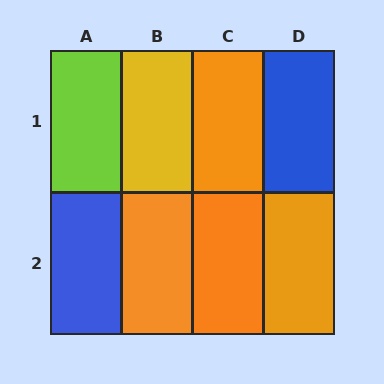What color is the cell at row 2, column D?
Orange.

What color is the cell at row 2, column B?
Orange.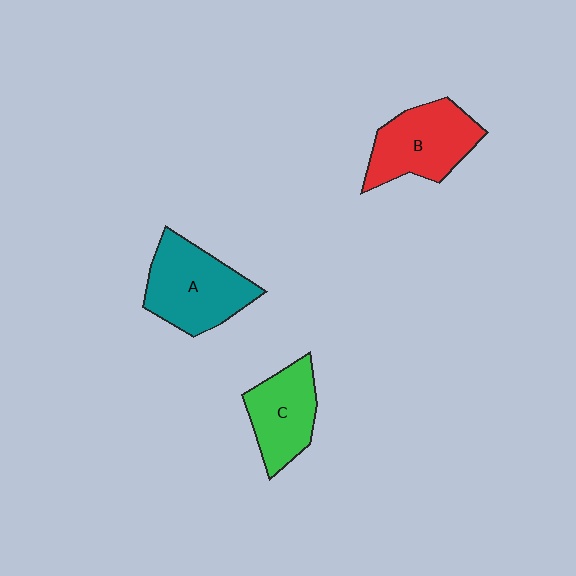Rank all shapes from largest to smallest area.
From largest to smallest: A (teal), B (red), C (green).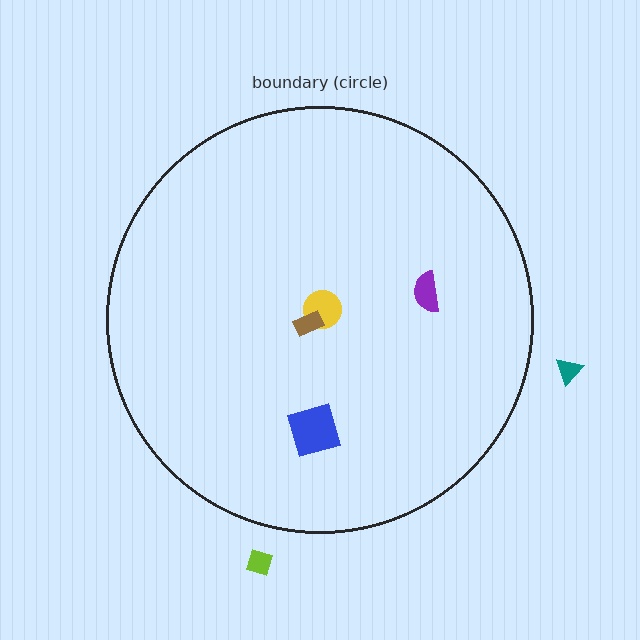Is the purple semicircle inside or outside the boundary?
Inside.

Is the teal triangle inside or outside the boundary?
Outside.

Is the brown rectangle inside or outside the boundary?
Inside.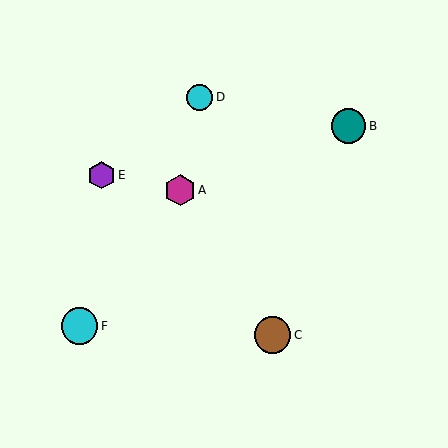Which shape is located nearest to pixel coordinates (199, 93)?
The cyan circle (labeled D) at (200, 97) is nearest to that location.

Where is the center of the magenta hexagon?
The center of the magenta hexagon is at (180, 190).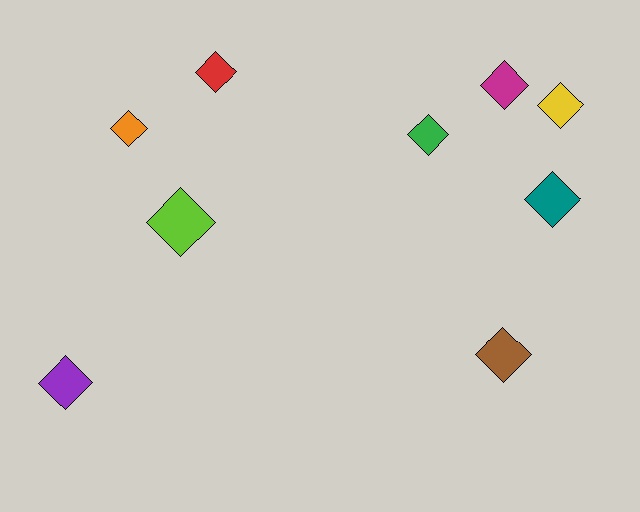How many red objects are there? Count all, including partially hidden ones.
There is 1 red object.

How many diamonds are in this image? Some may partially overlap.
There are 9 diamonds.